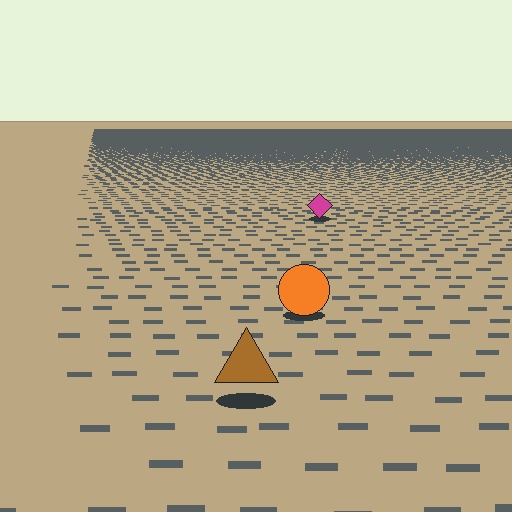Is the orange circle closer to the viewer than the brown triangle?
No. The brown triangle is closer — you can tell from the texture gradient: the ground texture is coarser near it.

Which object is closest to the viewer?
The brown triangle is closest. The texture marks near it are larger and more spread out.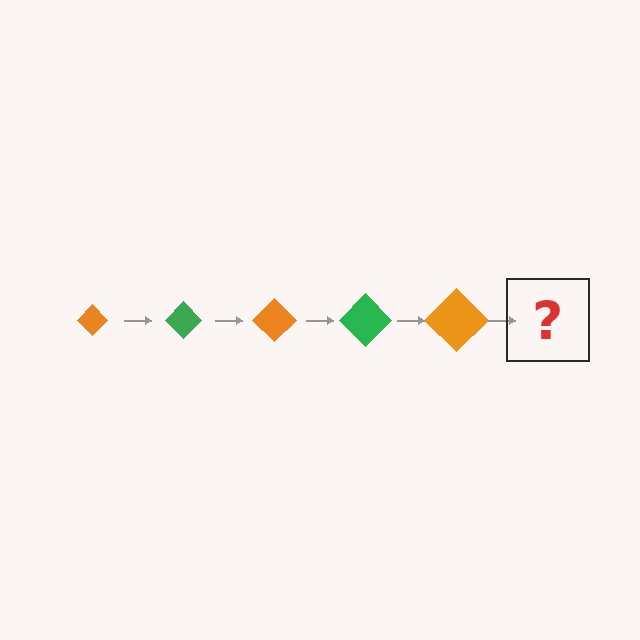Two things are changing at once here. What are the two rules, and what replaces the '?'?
The two rules are that the diamond grows larger each step and the color cycles through orange and green. The '?' should be a green diamond, larger than the previous one.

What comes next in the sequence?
The next element should be a green diamond, larger than the previous one.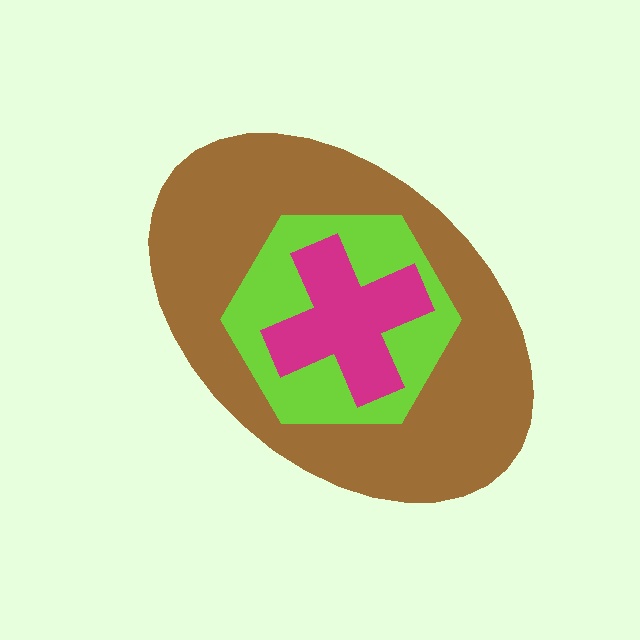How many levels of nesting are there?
3.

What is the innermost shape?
The magenta cross.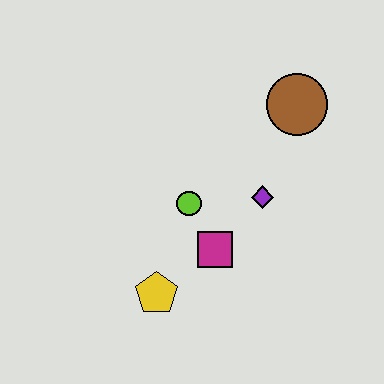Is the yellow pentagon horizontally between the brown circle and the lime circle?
No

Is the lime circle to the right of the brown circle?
No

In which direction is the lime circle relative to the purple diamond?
The lime circle is to the left of the purple diamond.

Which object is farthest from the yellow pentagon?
The brown circle is farthest from the yellow pentagon.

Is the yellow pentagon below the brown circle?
Yes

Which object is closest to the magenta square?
The lime circle is closest to the magenta square.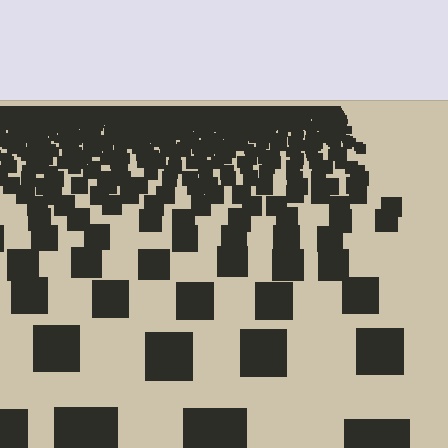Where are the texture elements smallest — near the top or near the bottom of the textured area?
Near the top.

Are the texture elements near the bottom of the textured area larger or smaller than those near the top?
Larger. Near the bottom, elements are closer to the viewer and appear at a bigger on-screen size.